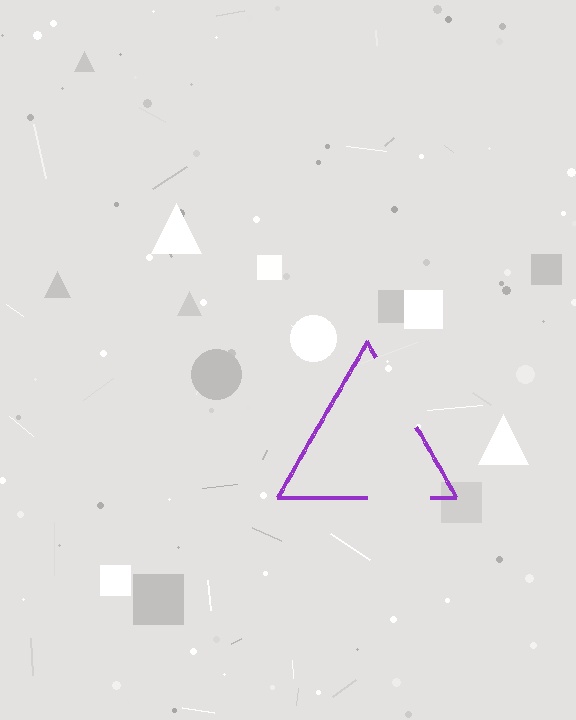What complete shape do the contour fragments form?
The contour fragments form a triangle.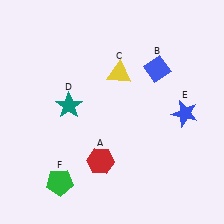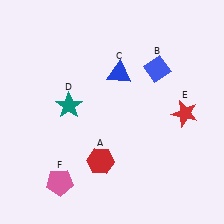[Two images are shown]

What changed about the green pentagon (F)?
In Image 1, F is green. In Image 2, it changed to pink.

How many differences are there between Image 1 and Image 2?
There are 3 differences between the two images.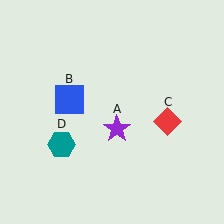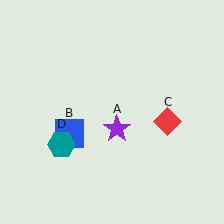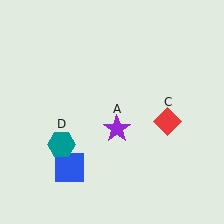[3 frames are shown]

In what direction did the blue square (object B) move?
The blue square (object B) moved down.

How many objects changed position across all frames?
1 object changed position: blue square (object B).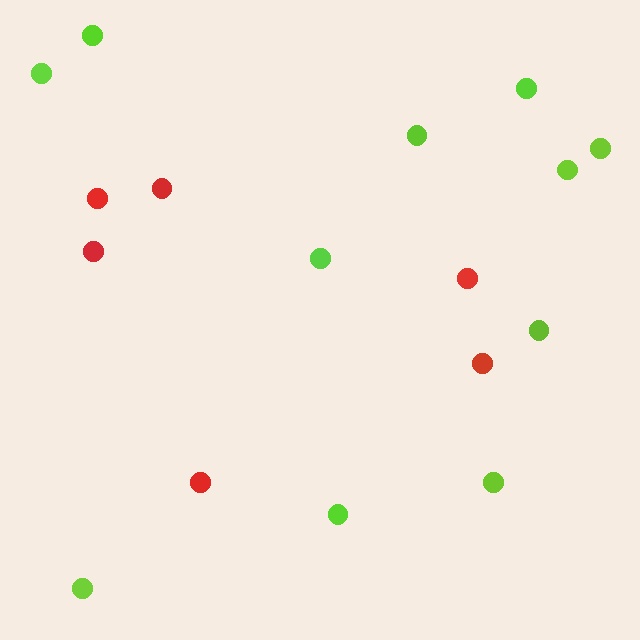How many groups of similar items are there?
There are 2 groups: one group of lime circles (11) and one group of red circles (6).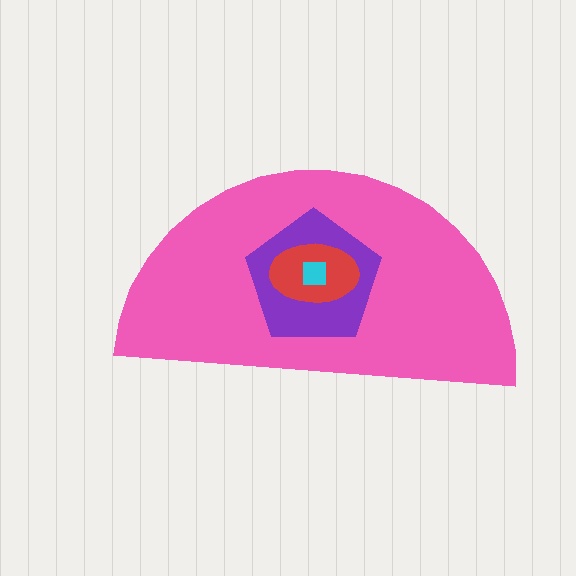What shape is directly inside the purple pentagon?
The red ellipse.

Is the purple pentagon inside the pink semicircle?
Yes.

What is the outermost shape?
The pink semicircle.